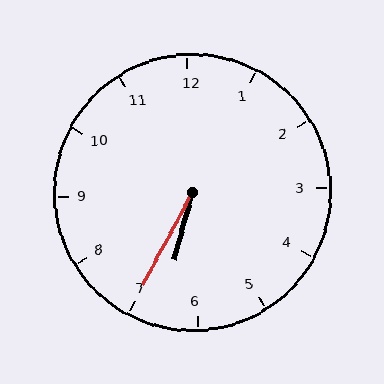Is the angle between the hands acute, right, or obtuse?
It is acute.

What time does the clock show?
6:35.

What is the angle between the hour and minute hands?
Approximately 12 degrees.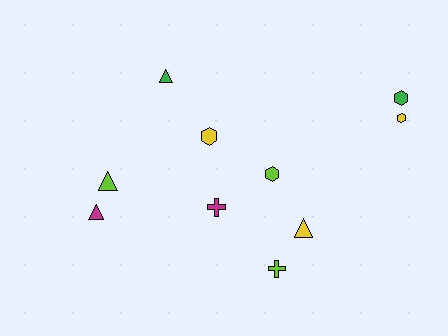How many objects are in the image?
There are 10 objects.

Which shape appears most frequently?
Hexagon, with 4 objects.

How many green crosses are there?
There are no green crosses.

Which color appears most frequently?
Yellow, with 3 objects.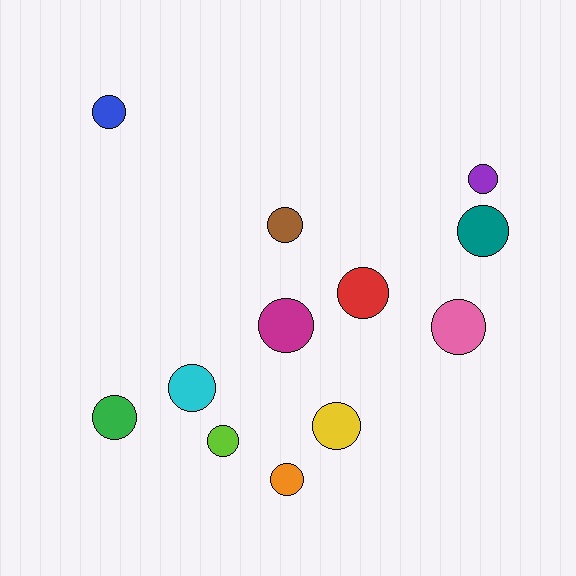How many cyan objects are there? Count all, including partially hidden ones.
There is 1 cyan object.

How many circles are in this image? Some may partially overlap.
There are 12 circles.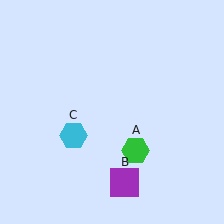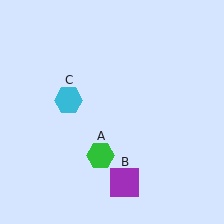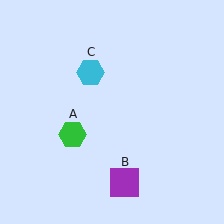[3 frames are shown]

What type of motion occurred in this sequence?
The green hexagon (object A), cyan hexagon (object C) rotated clockwise around the center of the scene.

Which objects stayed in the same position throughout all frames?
Purple square (object B) remained stationary.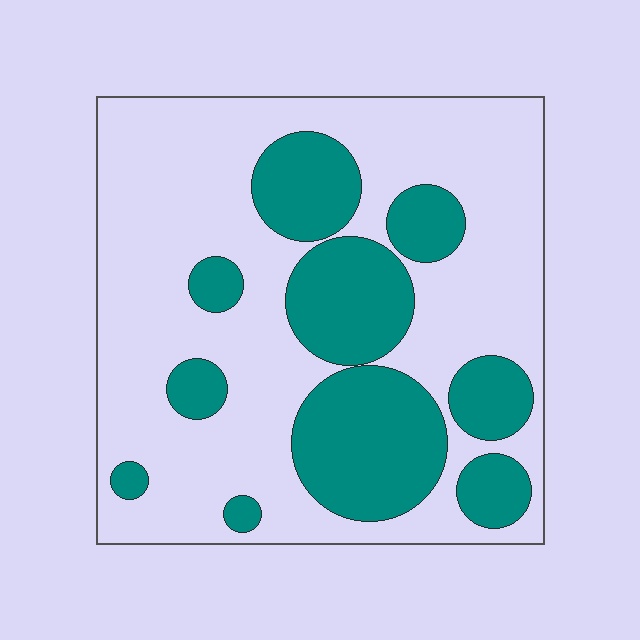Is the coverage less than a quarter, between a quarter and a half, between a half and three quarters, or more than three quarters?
Between a quarter and a half.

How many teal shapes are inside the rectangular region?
10.